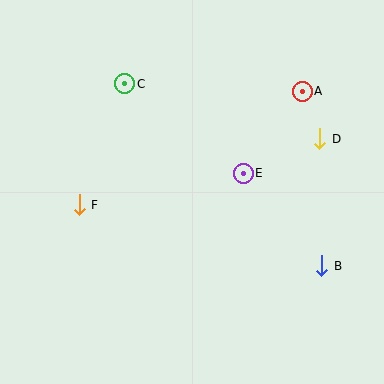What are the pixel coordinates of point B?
Point B is at (322, 266).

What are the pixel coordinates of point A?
Point A is at (302, 91).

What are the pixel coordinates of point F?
Point F is at (79, 205).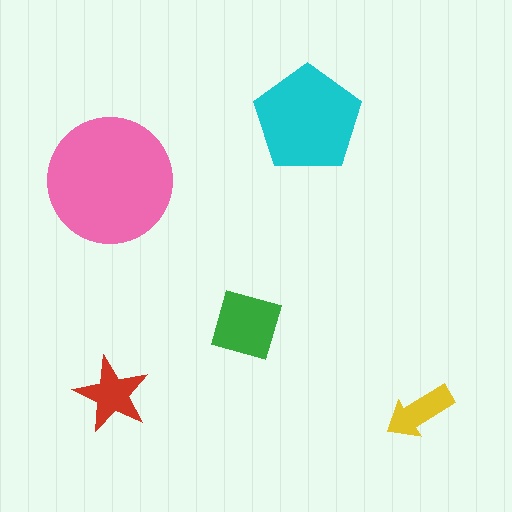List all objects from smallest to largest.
The yellow arrow, the red star, the green diamond, the cyan pentagon, the pink circle.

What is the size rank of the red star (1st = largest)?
4th.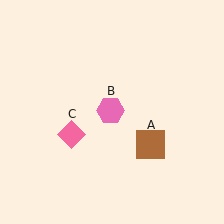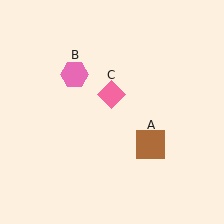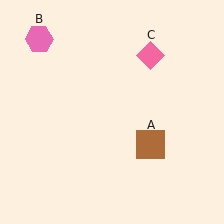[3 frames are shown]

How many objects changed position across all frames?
2 objects changed position: pink hexagon (object B), pink diamond (object C).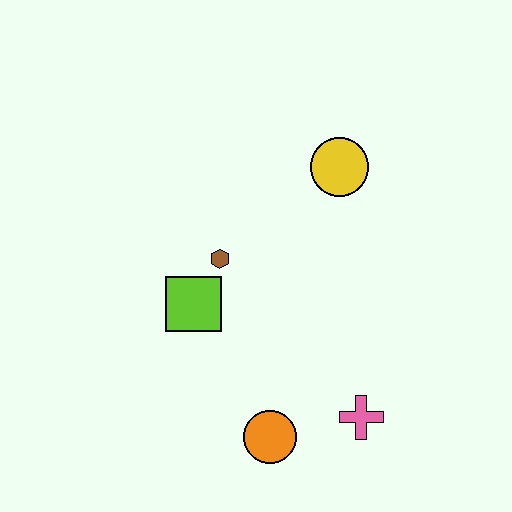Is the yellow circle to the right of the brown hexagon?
Yes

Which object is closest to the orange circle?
The pink cross is closest to the orange circle.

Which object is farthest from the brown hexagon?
The pink cross is farthest from the brown hexagon.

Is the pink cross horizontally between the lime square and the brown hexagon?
No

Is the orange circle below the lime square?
Yes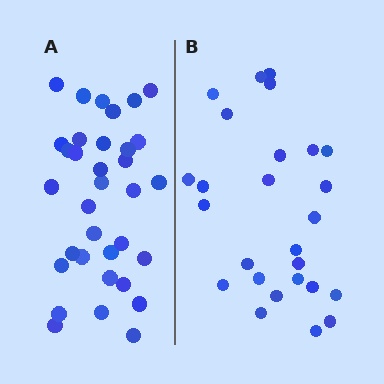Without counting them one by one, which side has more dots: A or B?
Region A (the left region) has more dots.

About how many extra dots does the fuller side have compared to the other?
Region A has roughly 8 or so more dots than region B.